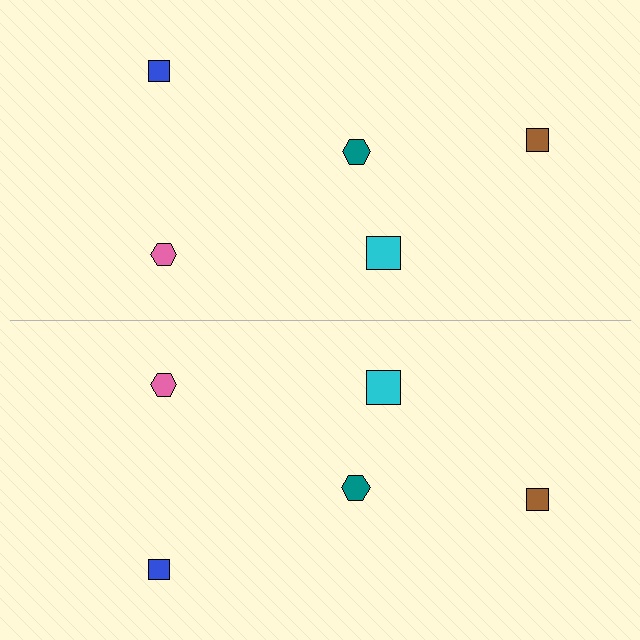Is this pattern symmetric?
Yes, this pattern has bilateral (reflection) symmetry.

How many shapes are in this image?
There are 10 shapes in this image.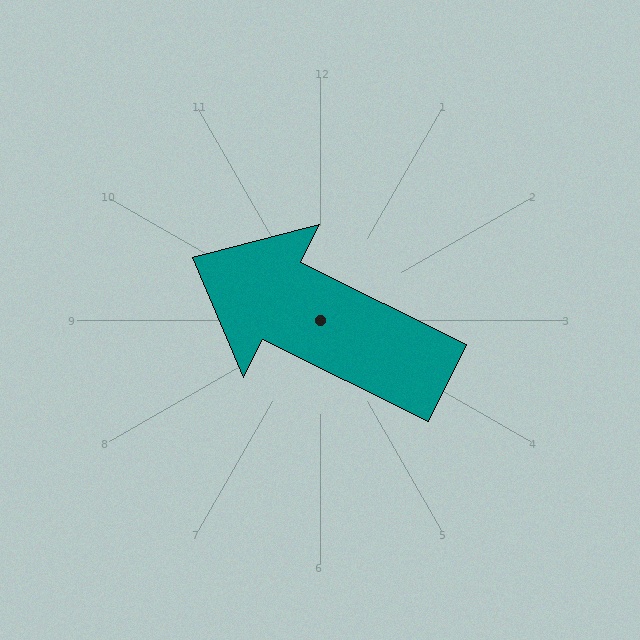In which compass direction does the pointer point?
Northwest.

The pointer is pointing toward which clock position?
Roughly 10 o'clock.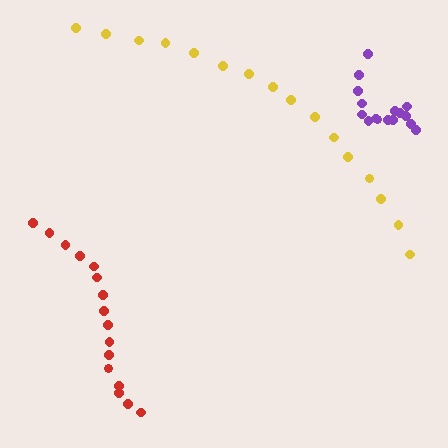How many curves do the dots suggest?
There are 3 distinct paths.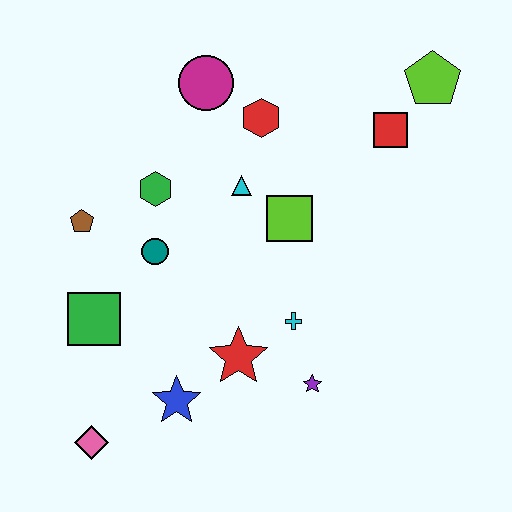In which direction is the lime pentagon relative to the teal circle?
The lime pentagon is to the right of the teal circle.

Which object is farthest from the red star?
The lime pentagon is farthest from the red star.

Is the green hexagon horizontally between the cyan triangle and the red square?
No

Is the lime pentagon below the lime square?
No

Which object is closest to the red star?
The cyan cross is closest to the red star.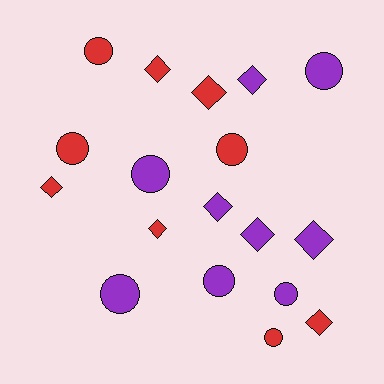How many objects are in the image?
There are 18 objects.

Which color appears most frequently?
Purple, with 9 objects.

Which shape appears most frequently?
Circle, with 9 objects.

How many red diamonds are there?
There are 5 red diamonds.